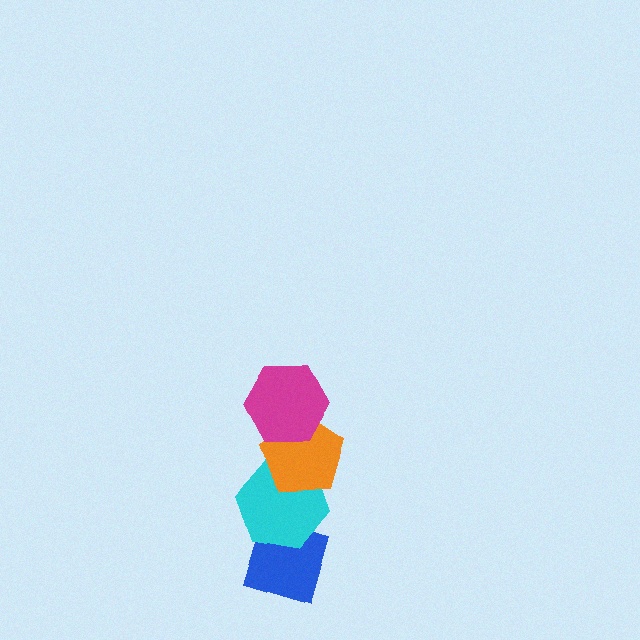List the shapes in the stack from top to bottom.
From top to bottom: the magenta hexagon, the orange pentagon, the cyan hexagon, the blue diamond.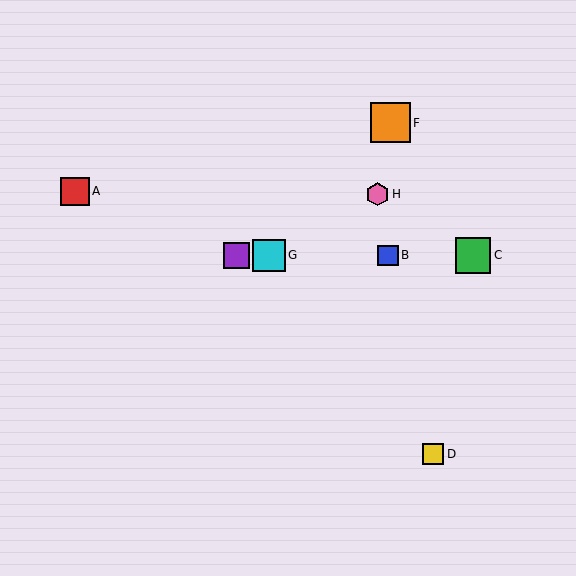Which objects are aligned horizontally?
Objects B, C, E, G are aligned horizontally.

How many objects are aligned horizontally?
4 objects (B, C, E, G) are aligned horizontally.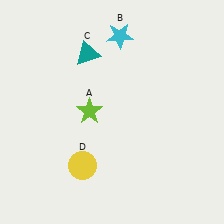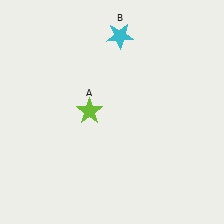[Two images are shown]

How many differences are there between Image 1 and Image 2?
There are 2 differences between the two images.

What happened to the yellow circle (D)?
The yellow circle (D) was removed in Image 2. It was in the bottom-left area of Image 1.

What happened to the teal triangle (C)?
The teal triangle (C) was removed in Image 2. It was in the top-left area of Image 1.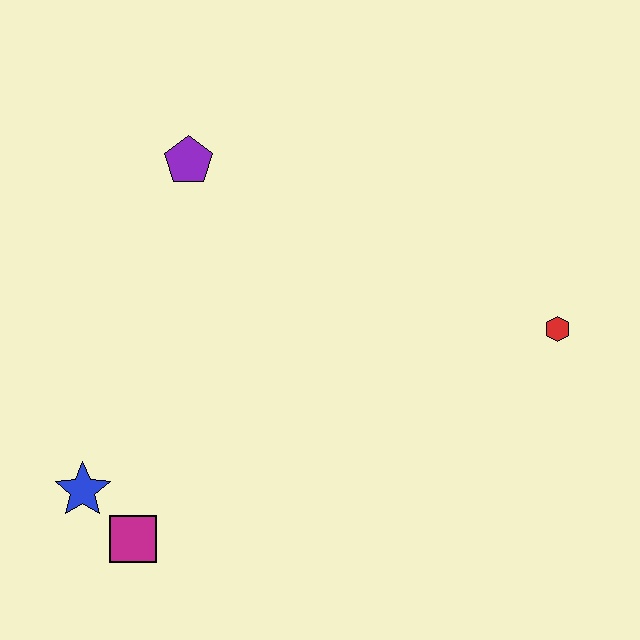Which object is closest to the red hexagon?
The purple pentagon is closest to the red hexagon.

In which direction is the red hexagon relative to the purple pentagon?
The red hexagon is to the right of the purple pentagon.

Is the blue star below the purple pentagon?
Yes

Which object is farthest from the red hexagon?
The blue star is farthest from the red hexagon.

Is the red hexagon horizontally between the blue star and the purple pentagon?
No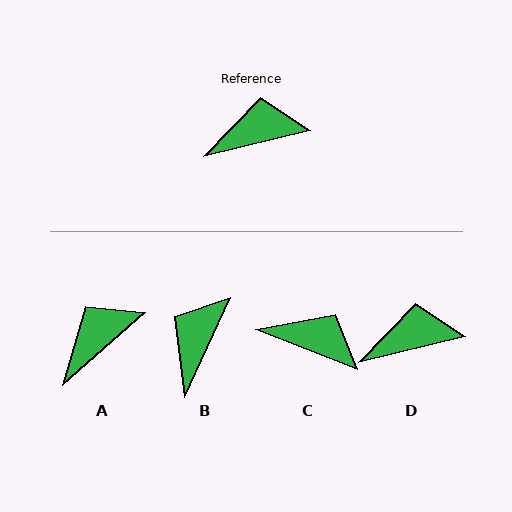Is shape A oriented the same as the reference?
No, it is off by about 28 degrees.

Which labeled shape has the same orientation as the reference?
D.